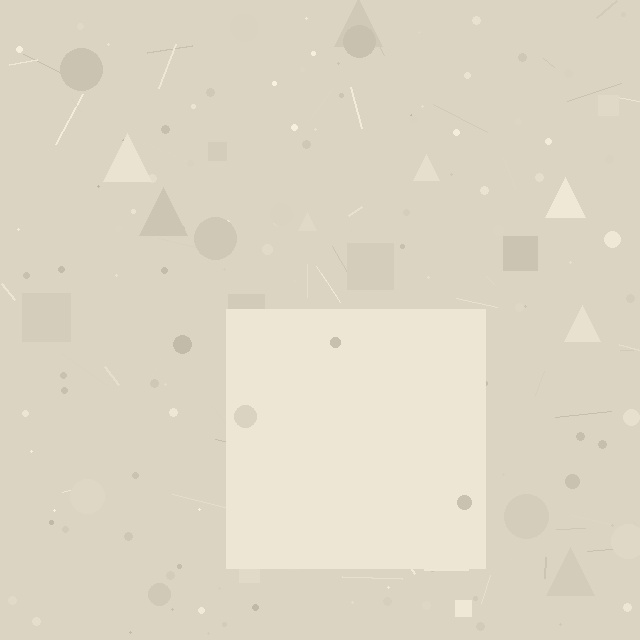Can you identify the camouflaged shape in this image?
The camouflaged shape is a square.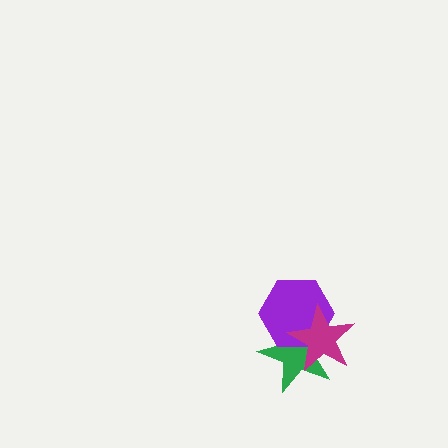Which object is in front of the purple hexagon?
The magenta star is in front of the purple hexagon.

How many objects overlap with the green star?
2 objects overlap with the green star.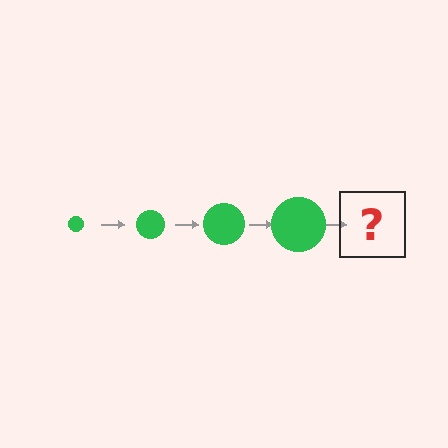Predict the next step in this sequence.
The next step is a green circle, larger than the previous one.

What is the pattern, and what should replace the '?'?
The pattern is that the circle gets progressively larger each step. The '?' should be a green circle, larger than the previous one.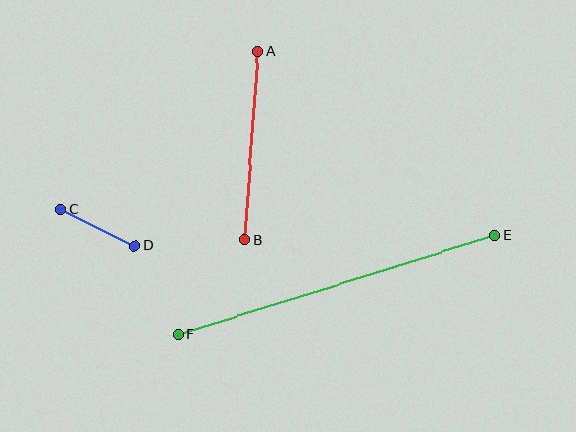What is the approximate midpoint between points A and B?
The midpoint is at approximately (252, 146) pixels.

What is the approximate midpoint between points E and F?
The midpoint is at approximately (337, 285) pixels.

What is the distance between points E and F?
The distance is approximately 331 pixels.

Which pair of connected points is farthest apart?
Points E and F are farthest apart.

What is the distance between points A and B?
The distance is approximately 189 pixels.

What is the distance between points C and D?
The distance is approximately 83 pixels.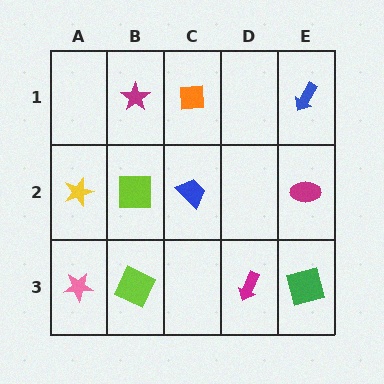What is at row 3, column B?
A lime square.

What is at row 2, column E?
A magenta ellipse.